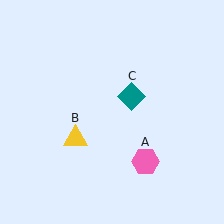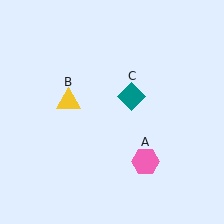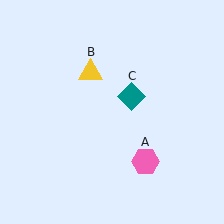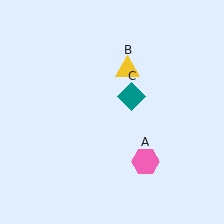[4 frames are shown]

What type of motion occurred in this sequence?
The yellow triangle (object B) rotated clockwise around the center of the scene.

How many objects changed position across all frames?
1 object changed position: yellow triangle (object B).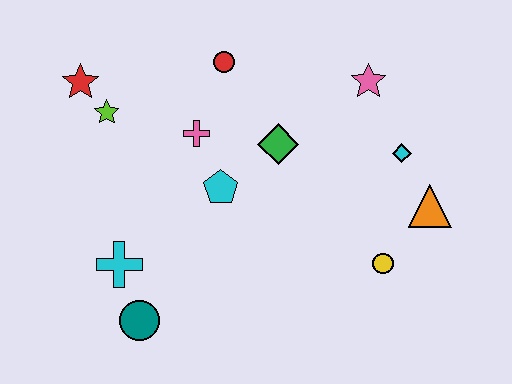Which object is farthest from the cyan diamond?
The red star is farthest from the cyan diamond.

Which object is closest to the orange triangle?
The cyan diamond is closest to the orange triangle.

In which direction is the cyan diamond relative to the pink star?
The cyan diamond is below the pink star.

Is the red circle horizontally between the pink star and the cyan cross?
Yes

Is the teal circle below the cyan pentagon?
Yes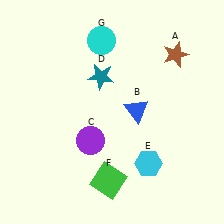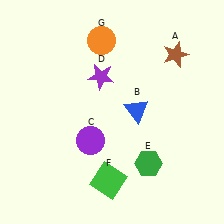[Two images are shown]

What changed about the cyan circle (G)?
In Image 1, G is cyan. In Image 2, it changed to orange.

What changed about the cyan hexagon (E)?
In Image 1, E is cyan. In Image 2, it changed to green.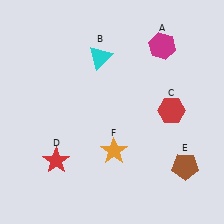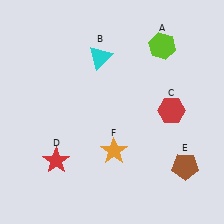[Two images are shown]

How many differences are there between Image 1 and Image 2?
There is 1 difference between the two images.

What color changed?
The hexagon (A) changed from magenta in Image 1 to lime in Image 2.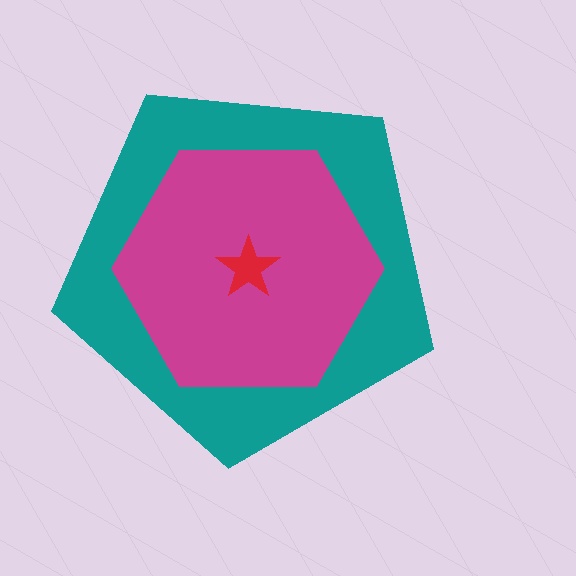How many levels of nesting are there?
3.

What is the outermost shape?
The teal pentagon.